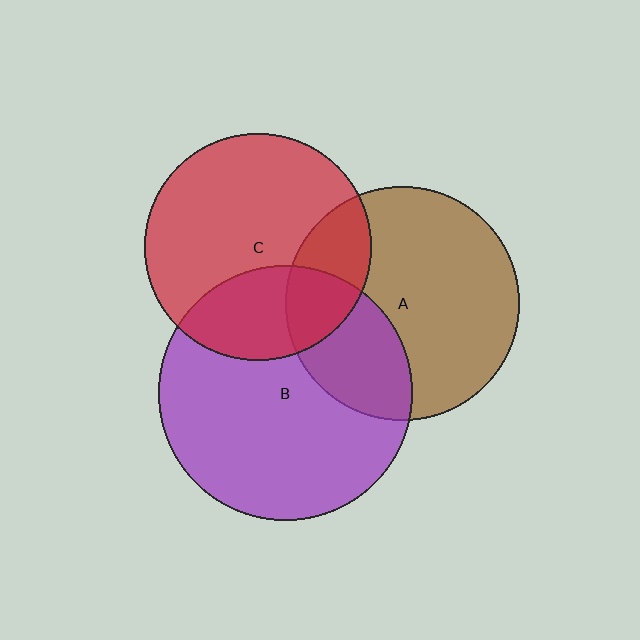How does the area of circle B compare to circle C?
Approximately 1.3 times.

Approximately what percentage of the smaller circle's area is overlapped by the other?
Approximately 30%.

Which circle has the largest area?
Circle B (purple).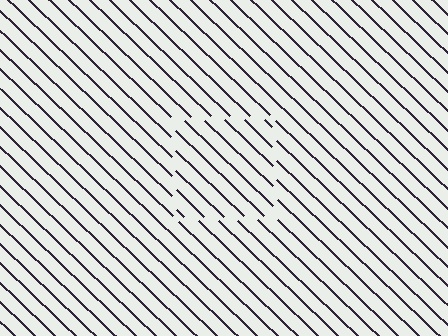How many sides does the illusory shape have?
4 sides — the line-ends trace a square.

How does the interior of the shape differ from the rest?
The interior of the shape contains the same grating, shifted by half a period — the contour is defined by the phase discontinuity where line-ends from the inner and outer gratings abut.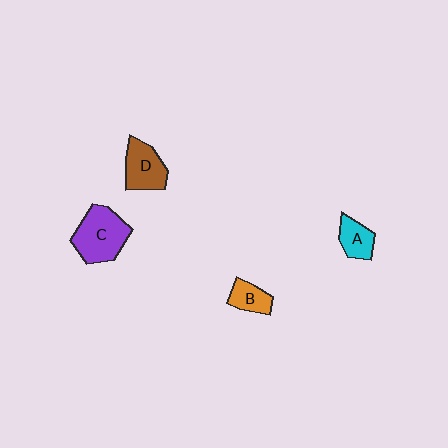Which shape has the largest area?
Shape C (purple).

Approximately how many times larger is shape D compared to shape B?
Approximately 1.6 times.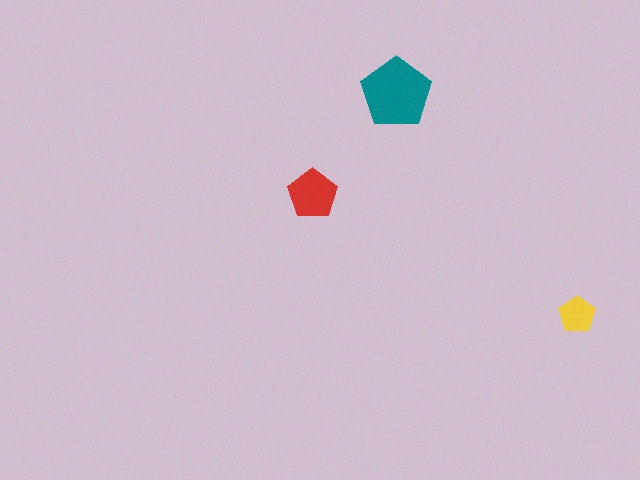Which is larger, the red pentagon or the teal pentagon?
The teal one.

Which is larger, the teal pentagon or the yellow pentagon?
The teal one.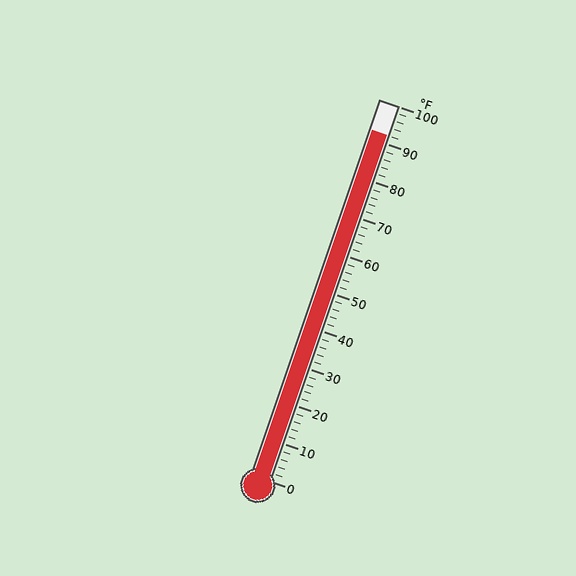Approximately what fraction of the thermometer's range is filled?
The thermometer is filled to approximately 90% of its range.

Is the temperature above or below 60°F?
The temperature is above 60°F.